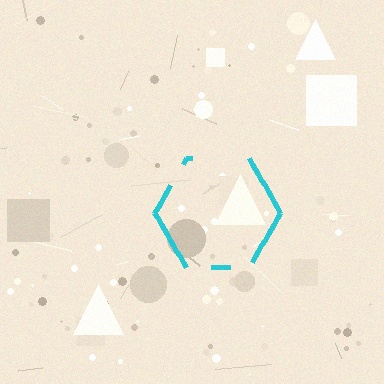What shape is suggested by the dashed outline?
The dashed outline suggests a hexagon.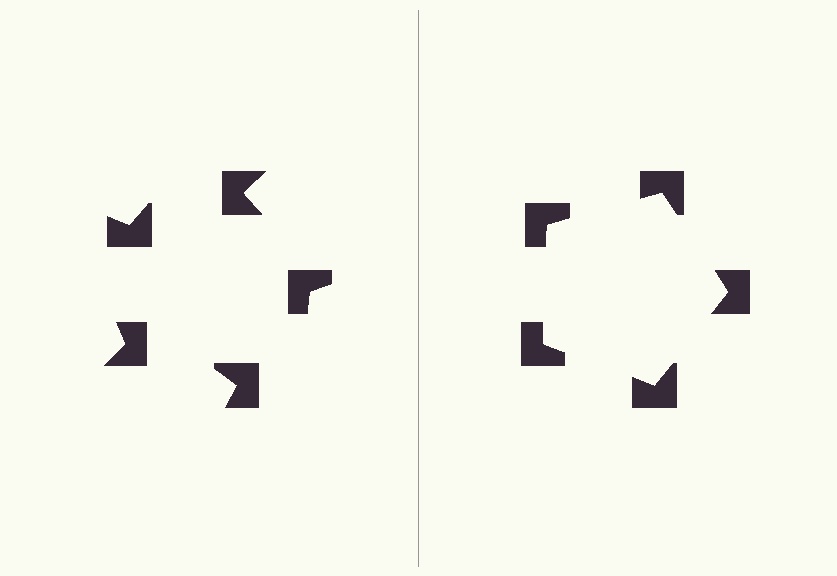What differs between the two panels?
The notched squares are positioned identically on both sides; only the wedge orientations differ. On the right they align to a pentagon; on the left they are misaligned.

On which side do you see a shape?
An illusory pentagon appears on the right side. On the left side the wedge cuts are rotated, so no coherent shape forms.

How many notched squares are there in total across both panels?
10 — 5 on each side.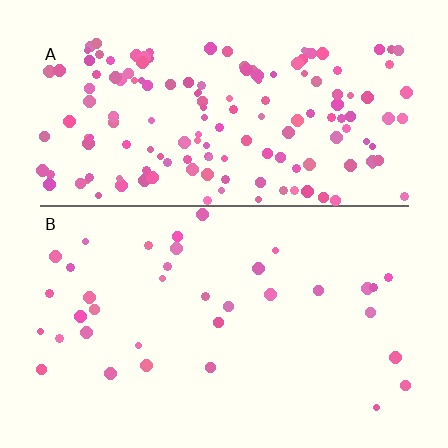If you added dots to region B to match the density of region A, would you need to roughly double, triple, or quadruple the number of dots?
Approximately quadruple.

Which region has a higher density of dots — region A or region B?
A (the top).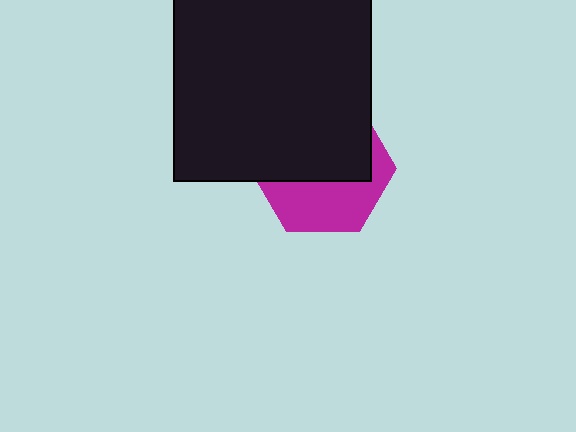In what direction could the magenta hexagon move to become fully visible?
The magenta hexagon could move down. That would shift it out from behind the black square entirely.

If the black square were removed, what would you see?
You would see the complete magenta hexagon.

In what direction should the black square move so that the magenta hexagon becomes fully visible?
The black square should move up. That is the shortest direction to clear the overlap and leave the magenta hexagon fully visible.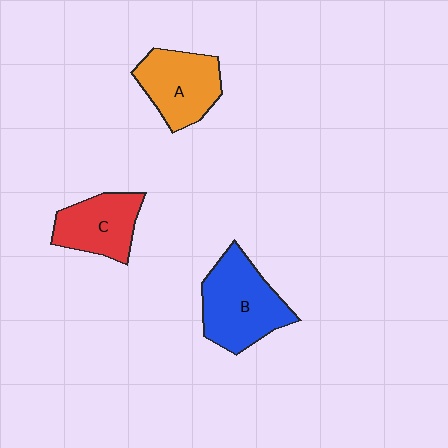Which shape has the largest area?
Shape B (blue).